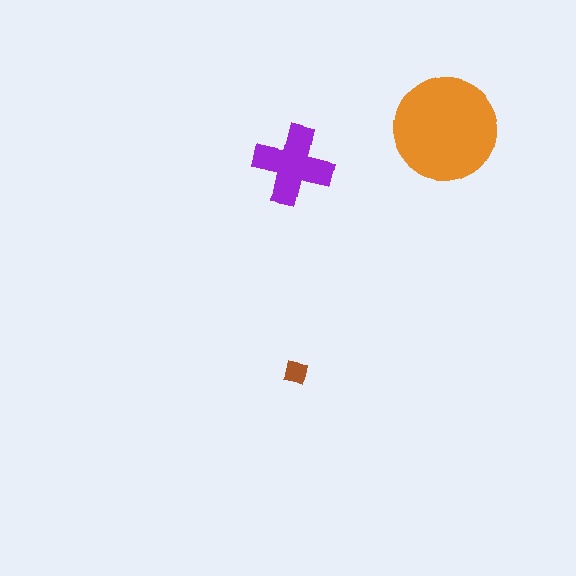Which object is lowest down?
The brown square is bottommost.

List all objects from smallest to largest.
The brown square, the purple cross, the orange circle.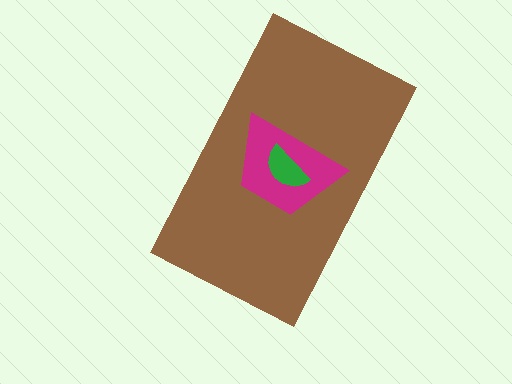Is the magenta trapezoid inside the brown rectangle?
Yes.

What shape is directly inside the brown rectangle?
The magenta trapezoid.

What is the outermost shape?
The brown rectangle.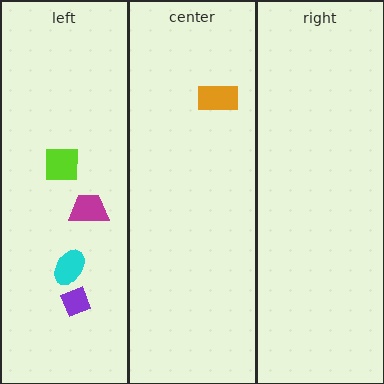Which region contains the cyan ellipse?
The left region.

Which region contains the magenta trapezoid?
The left region.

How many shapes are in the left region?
4.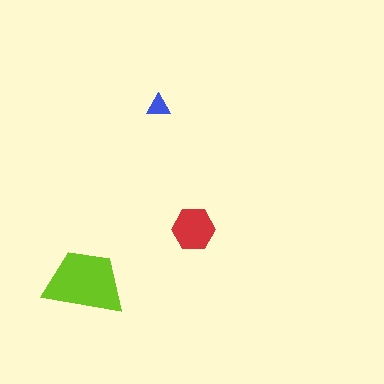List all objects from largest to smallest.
The lime trapezoid, the red hexagon, the blue triangle.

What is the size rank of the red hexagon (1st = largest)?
2nd.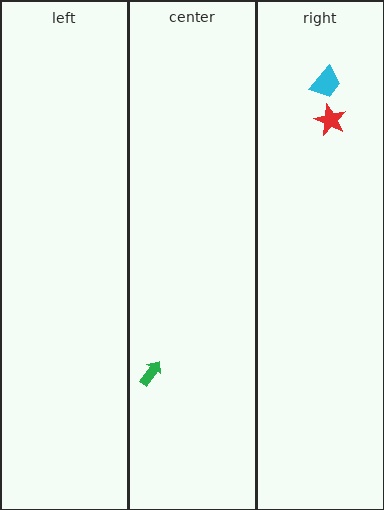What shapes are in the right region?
The red star, the cyan trapezoid.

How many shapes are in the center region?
1.